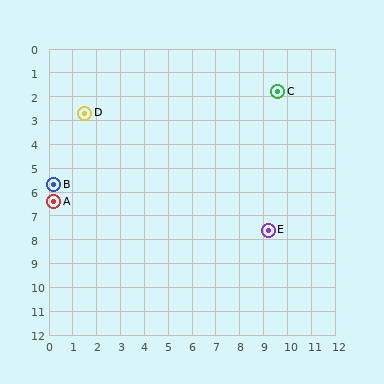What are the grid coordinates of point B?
Point B is at approximately (0.2, 5.7).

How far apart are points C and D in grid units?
Points C and D are about 8.1 grid units apart.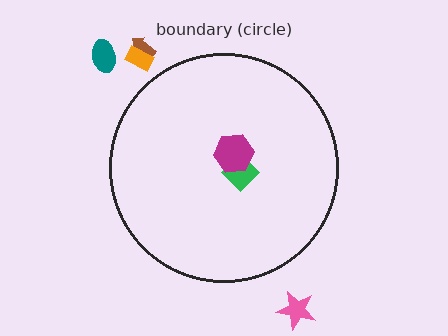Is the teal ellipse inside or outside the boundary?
Outside.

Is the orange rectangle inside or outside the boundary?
Outside.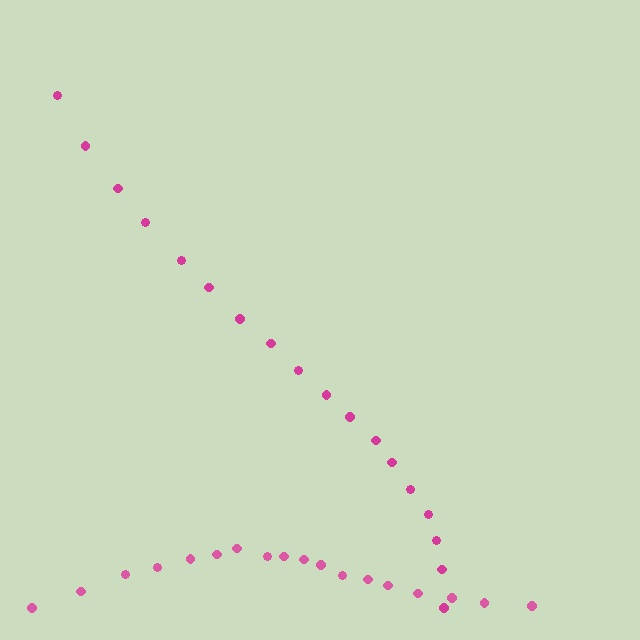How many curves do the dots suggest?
There are 2 distinct paths.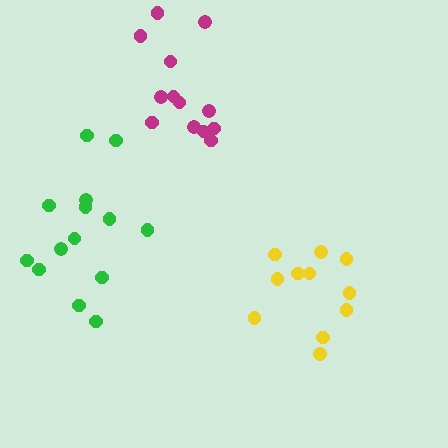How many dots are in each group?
Group 1: 14 dots, Group 2: 11 dots, Group 3: 13 dots (38 total).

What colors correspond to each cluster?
The clusters are colored: green, yellow, magenta.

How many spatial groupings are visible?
There are 3 spatial groupings.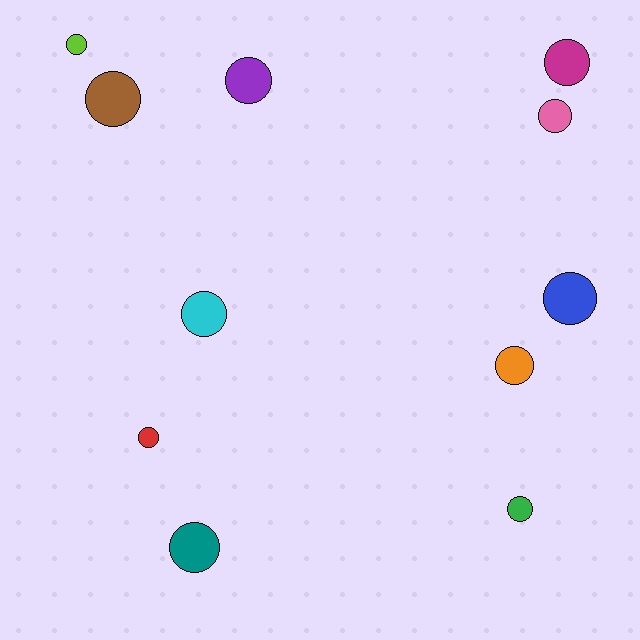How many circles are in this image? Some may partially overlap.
There are 11 circles.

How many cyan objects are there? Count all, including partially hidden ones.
There is 1 cyan object.